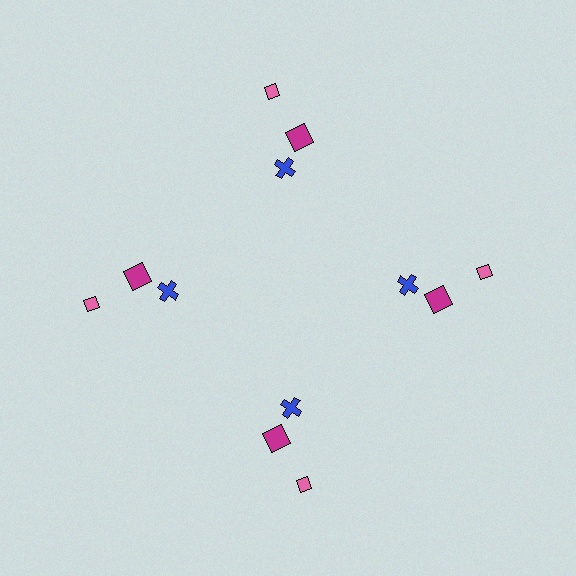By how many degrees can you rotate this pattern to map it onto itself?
The pattern maps onto itself every 90 degrees of rotation.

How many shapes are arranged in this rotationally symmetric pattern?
There are 12 shapes, arranged in 4 groups of 3.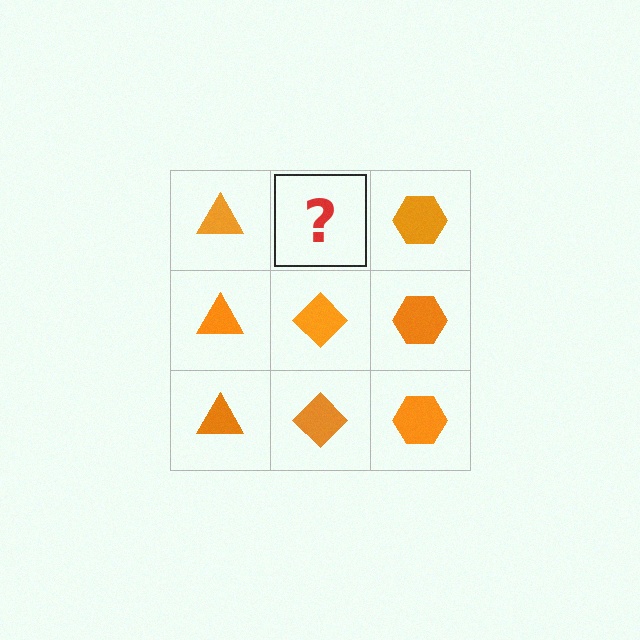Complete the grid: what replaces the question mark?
The question mark should be replaced with an orange diamond.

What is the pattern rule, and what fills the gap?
The rule is that each column has a consistent shape. The gap should be filled with an orange diamond.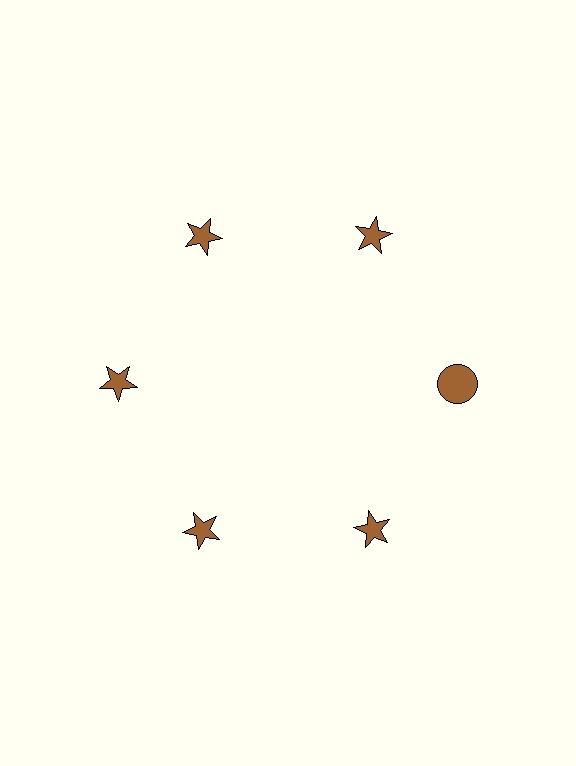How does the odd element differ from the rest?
It has a different shape: circle instead of star.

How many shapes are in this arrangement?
There are 6 shapes arranged in a ring pattern.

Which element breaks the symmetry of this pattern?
The brown circle at roughly the 3 o'clock position breaks the symmetry. All other shapes are brown stars.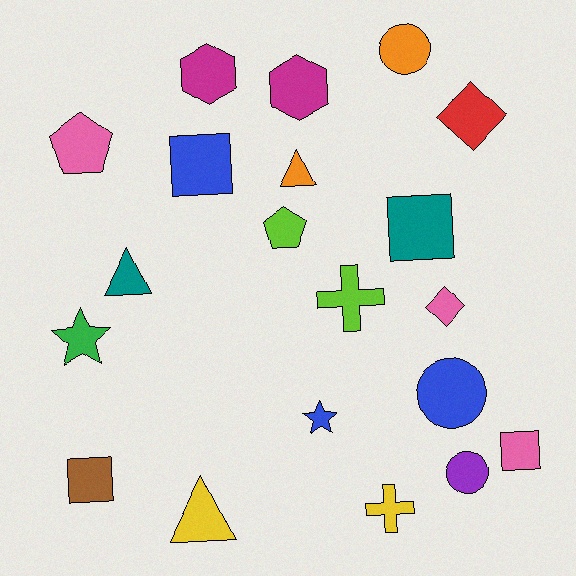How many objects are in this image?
There are 20 objects.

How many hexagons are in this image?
There are 2 hexagons.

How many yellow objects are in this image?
There are 2 yellow objects.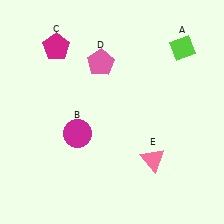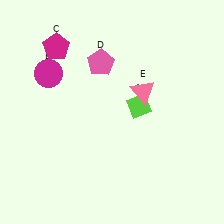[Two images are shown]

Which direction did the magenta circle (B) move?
The magenta circle (B) moved up.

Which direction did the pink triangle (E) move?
The pink triangle (E) moved up.